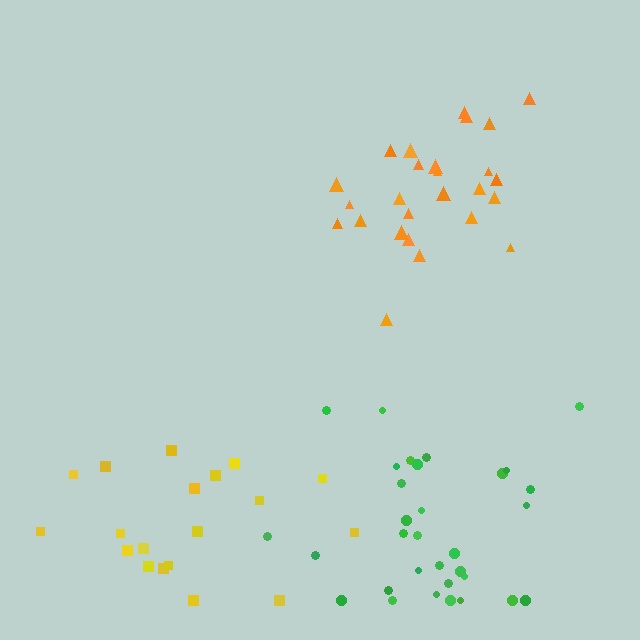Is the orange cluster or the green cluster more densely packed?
Green.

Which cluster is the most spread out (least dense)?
Yellow.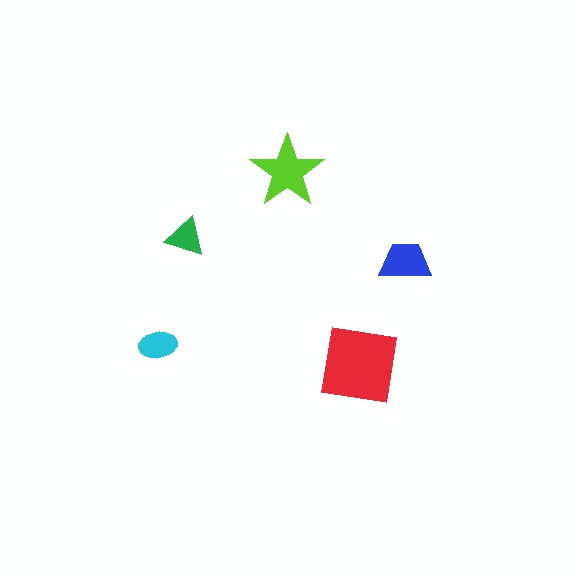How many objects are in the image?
There are 5 objects in the image.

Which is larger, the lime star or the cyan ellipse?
The lime star.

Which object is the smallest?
The green triangle.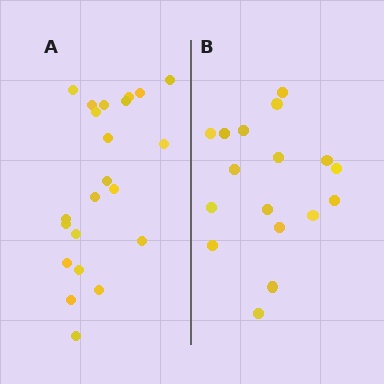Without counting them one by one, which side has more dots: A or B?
Region A (the left region) has more dots.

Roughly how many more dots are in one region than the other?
Region A has about 5 more dots than region B.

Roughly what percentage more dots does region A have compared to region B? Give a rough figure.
About 30% more.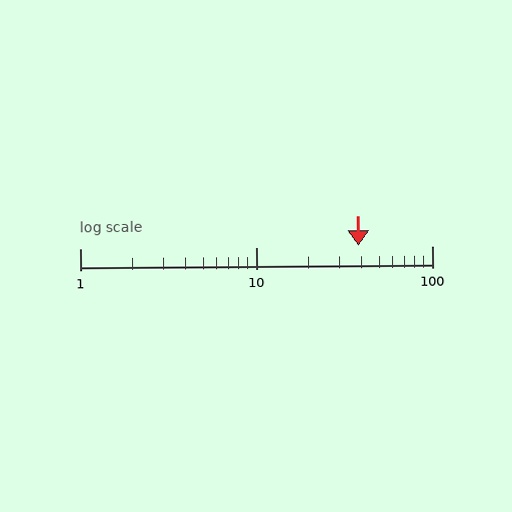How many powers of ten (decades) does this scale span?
The scale spans 2 decades, from 1 to 100.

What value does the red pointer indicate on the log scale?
The pointer indicates approximately 38.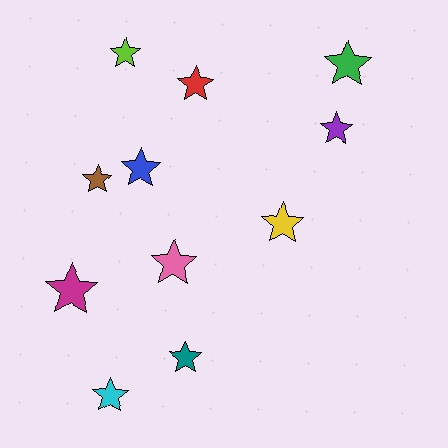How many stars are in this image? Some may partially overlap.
There are 11 stars.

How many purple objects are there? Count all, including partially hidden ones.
There is 1 purple object.